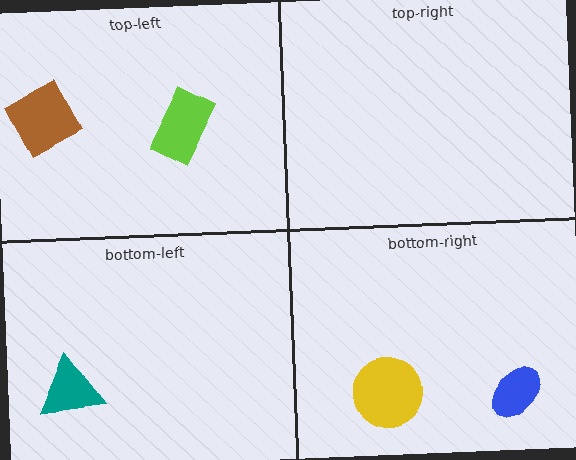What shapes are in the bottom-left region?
The teal triangle.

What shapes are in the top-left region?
The brown square, the lime rectangle.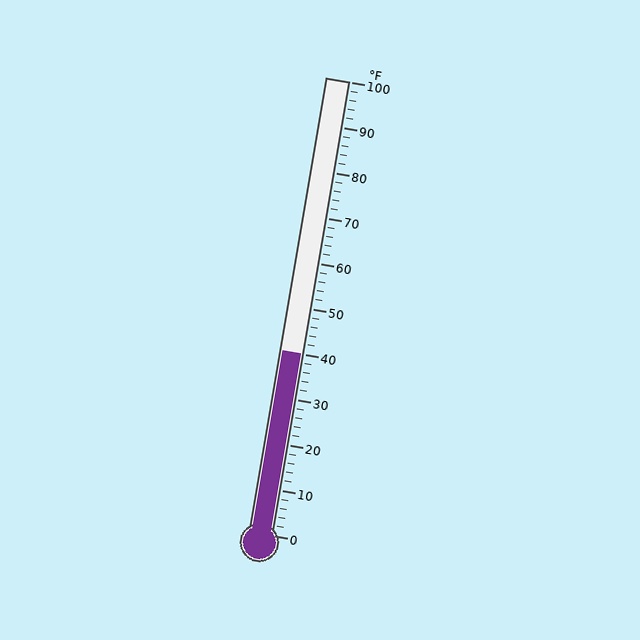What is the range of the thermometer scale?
The thermometer scale ranges from 0°F to 100°F.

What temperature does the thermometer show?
The thermometer shows approximately 40°F.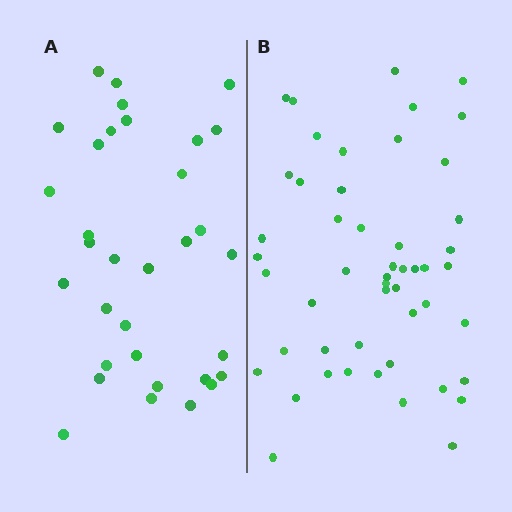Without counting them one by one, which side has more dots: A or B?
Region B (the right region) has more dots.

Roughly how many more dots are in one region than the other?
Region B has approximately 15 more dots than region A.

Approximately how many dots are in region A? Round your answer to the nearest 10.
About 30 dots. (The exact count is 33, which rounds to 30.)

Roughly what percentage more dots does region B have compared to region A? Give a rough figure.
About 50% more.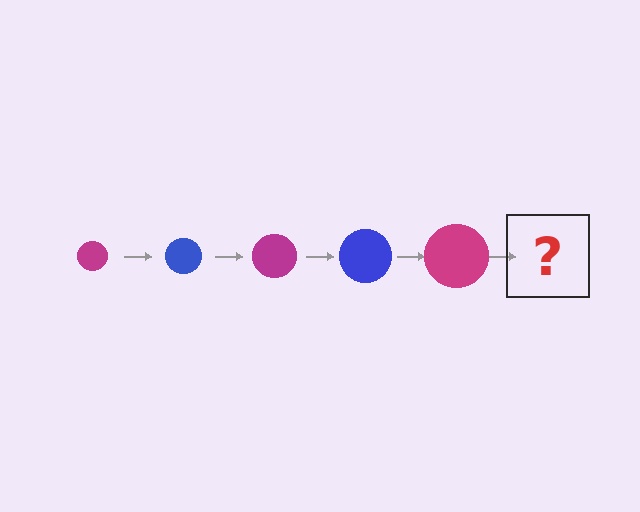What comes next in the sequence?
The next element should be a blue circle, larger than the previous one.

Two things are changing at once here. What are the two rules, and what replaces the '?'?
The two rules are that the circle grows larger each step and the color cycles through magenta and blue. The '?' should be a blue circle, larger than the previous one.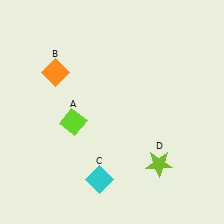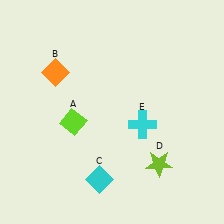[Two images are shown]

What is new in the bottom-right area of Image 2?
A cyan cross (E) was added in the bottom-right area of Image 2.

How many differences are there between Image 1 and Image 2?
There is 1 difference between the two images.